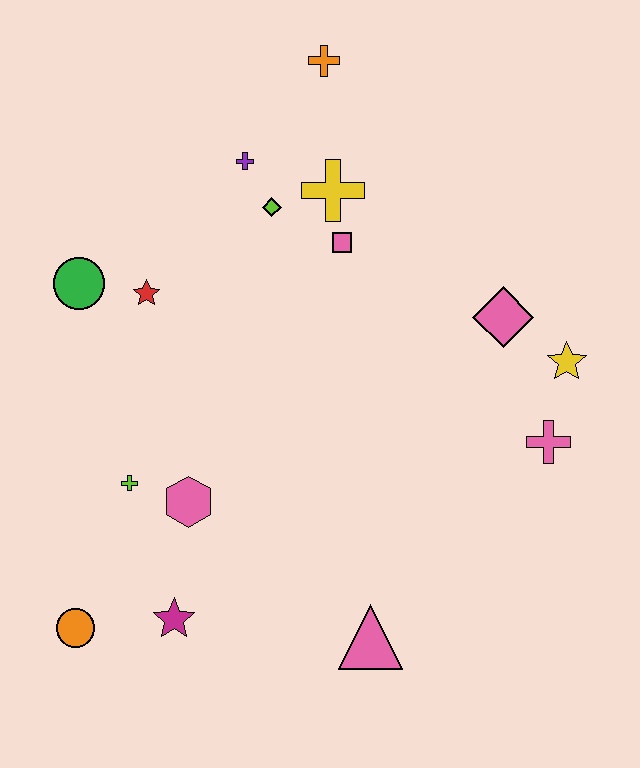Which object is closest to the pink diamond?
The yellow star is closest to the pink diamond.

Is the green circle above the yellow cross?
No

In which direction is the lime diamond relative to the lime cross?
The lime diamond is above the lime cross.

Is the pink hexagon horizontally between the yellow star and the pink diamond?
No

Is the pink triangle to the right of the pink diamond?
No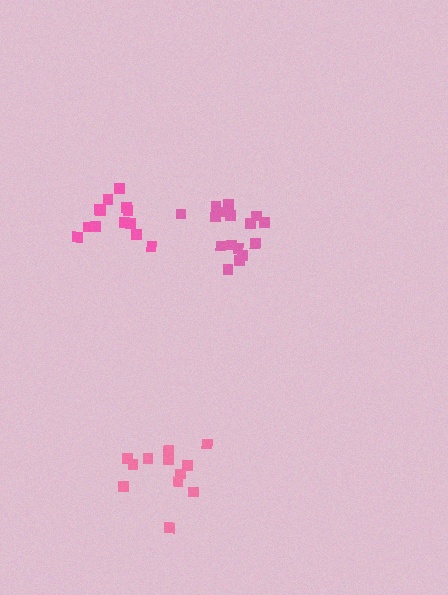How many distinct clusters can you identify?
There are 3 distinct clusters.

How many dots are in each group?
Group 1: 12 dots, Group 2: 13 dots, Group 3: 16 dots (41 total).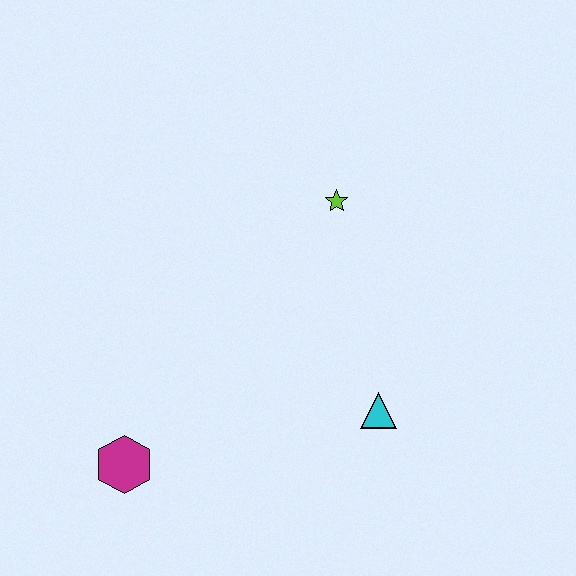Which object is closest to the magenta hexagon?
The cyan triangle is closest to the magenta hexagon.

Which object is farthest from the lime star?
The magenta hexagon is farthest from the lime star.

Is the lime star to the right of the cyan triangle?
No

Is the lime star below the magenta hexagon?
No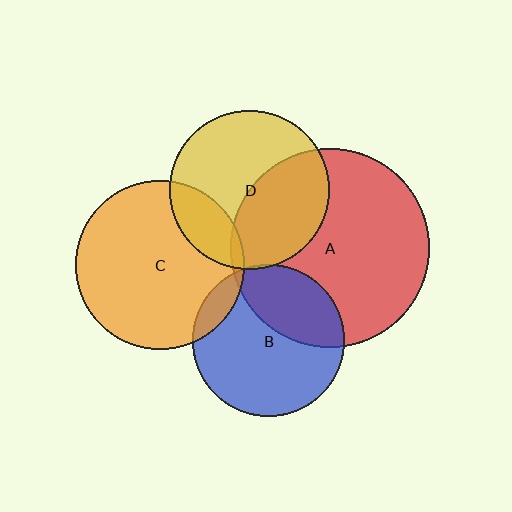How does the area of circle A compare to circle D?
Approximately 1.6 times.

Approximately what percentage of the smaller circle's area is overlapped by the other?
Approximately 40%.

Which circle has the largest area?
Circle A (red).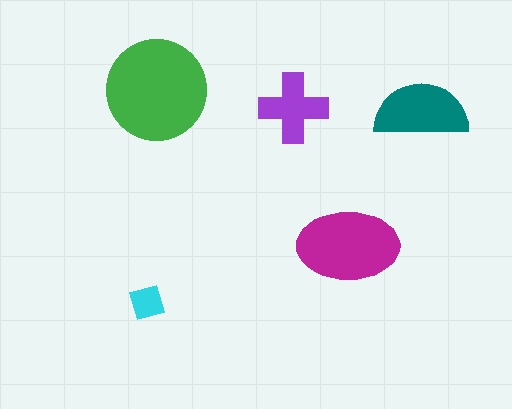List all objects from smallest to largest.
The cyan diamond, the purple cross, the teal semicircle, the magenta ellipse, the green circle.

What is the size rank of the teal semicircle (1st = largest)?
3rd.